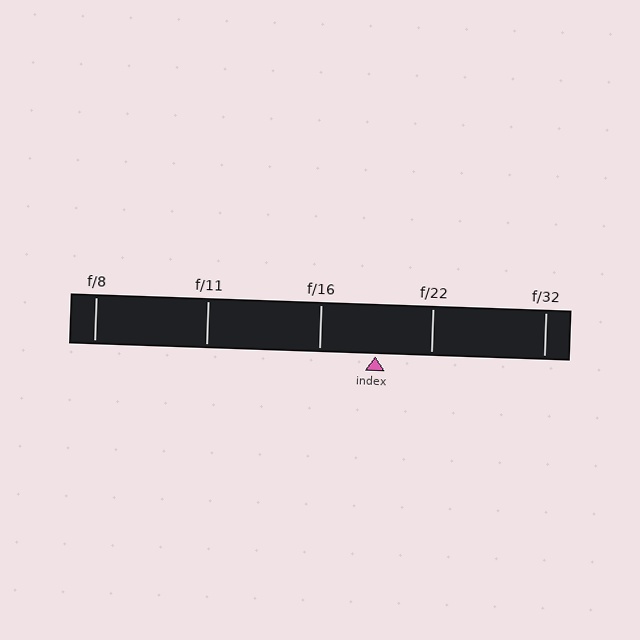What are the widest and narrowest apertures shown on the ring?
The widest aperture shown is f/8 and the narrowest is f/32.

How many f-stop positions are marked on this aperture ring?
There are 5 f-stop positions marked.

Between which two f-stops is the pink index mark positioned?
The index mark is between f/16 and f/22.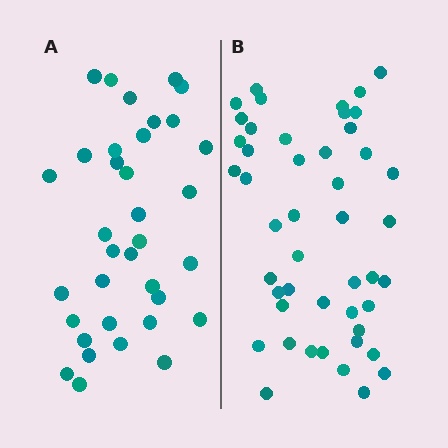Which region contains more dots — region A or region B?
Region B (the right region) has more dots.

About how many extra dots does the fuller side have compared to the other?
Region B has roughly 12 or so more dots than region A.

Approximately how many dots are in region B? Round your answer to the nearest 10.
About 50 dots. (The exact count is 47, which rounds to 50.)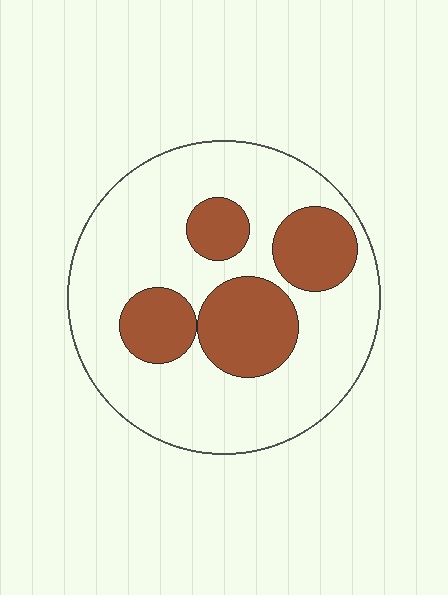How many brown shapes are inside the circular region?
4.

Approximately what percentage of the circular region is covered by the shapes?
Approximately 30%.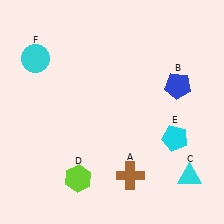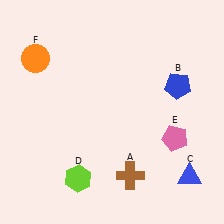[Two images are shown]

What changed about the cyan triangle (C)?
In Image 1, C is cyan. In Image 2, it changed to blue.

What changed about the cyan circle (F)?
In Image 1, F is cyan. In Image 2, it changed to orange.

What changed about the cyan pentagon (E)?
In Image 1, E is cyan. In Image 2, it changed to pink.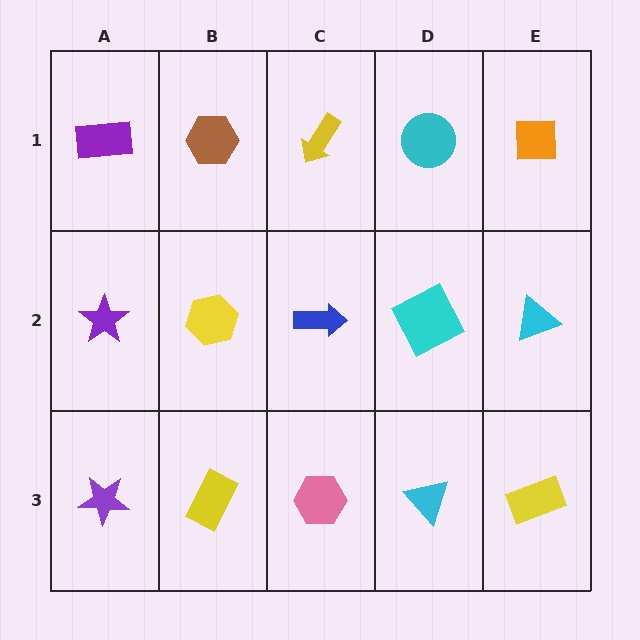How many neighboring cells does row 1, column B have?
3.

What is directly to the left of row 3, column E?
A cyan triangle.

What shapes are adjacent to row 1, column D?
A cyan square (row 2, column D), a yellow arrow (row 1, column C), an orange square (row 1, column E).